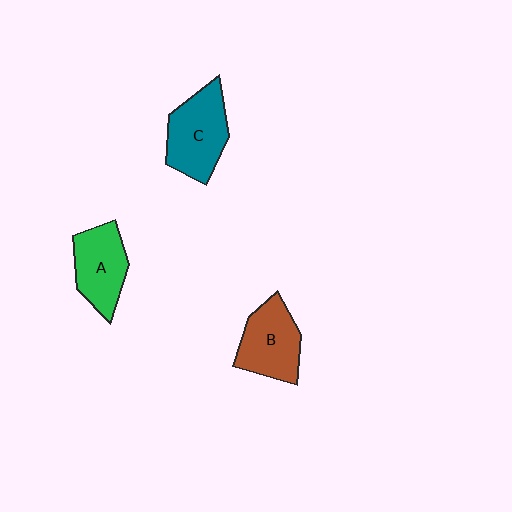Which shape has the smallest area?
Shape A (green).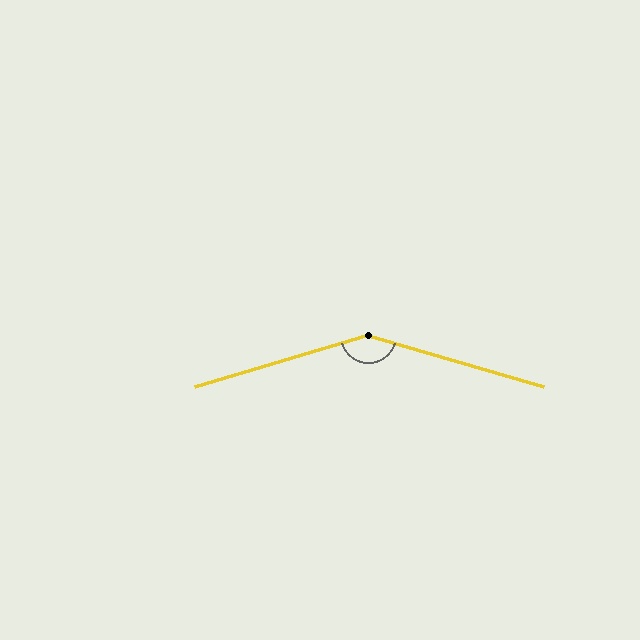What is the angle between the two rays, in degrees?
Approximately 147 degrees.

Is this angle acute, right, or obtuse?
It is obtuse.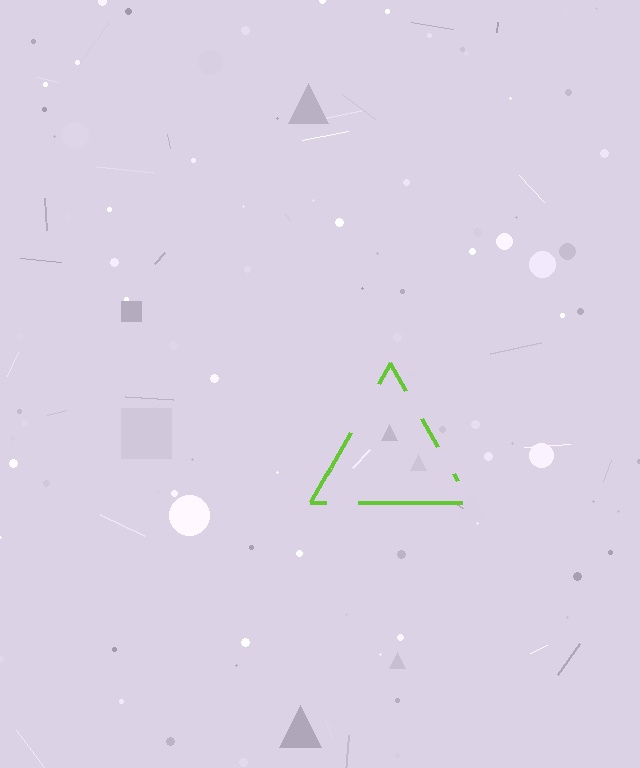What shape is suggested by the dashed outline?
The dashed outline suggests a triangle.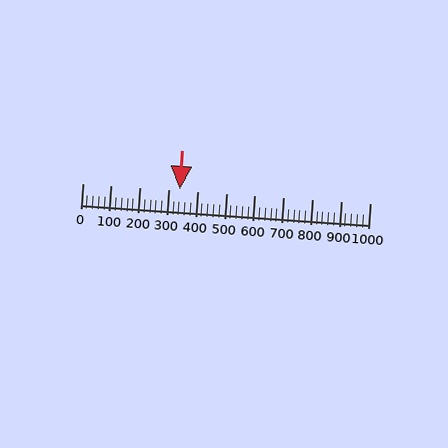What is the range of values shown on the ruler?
The ruler shows values from 0 to 1000.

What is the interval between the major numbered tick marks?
The major tick marks are spaced 100 units apart.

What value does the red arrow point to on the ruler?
The red arrow points to approximately 340.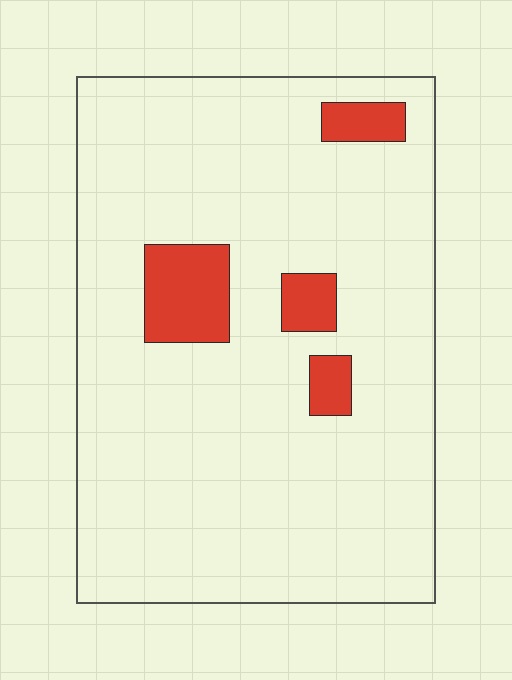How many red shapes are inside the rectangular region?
4.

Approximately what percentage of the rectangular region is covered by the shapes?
Approximately 10%.